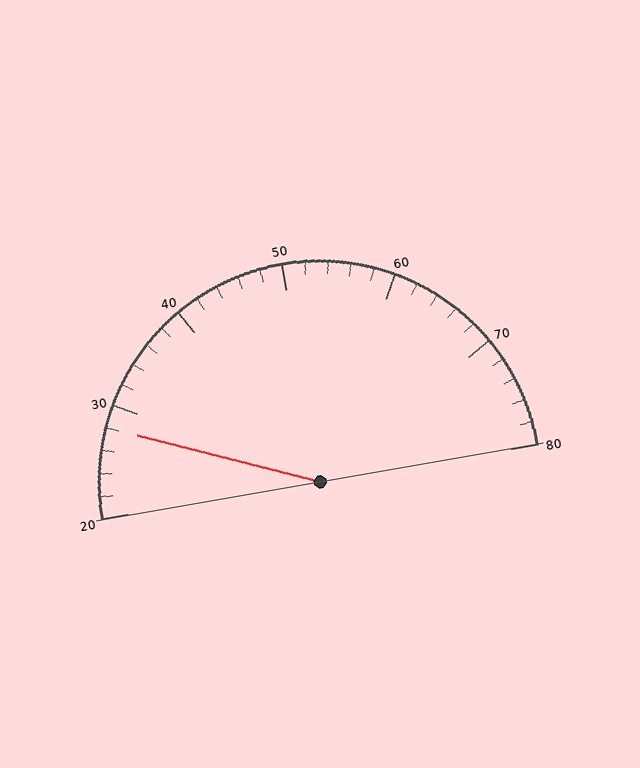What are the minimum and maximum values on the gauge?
The gauge ranges from 20 to 80.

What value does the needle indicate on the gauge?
The needle indicates approximately 28.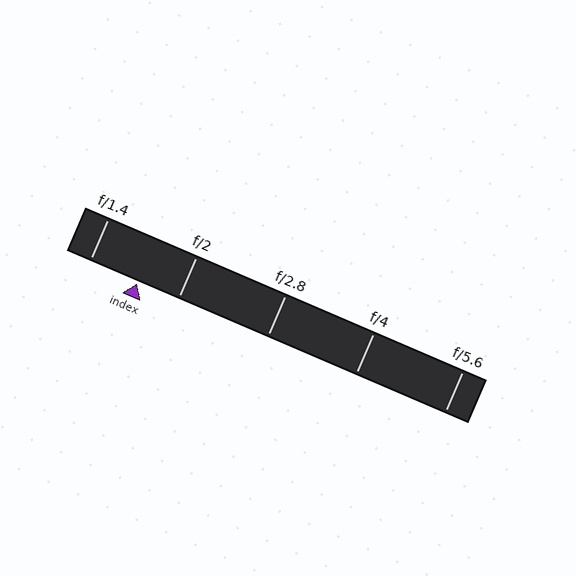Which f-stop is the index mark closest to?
The index mark is closest to f/2.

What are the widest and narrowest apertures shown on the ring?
The widest aperture shown is f/1.4 and the narrowest is f/5.6.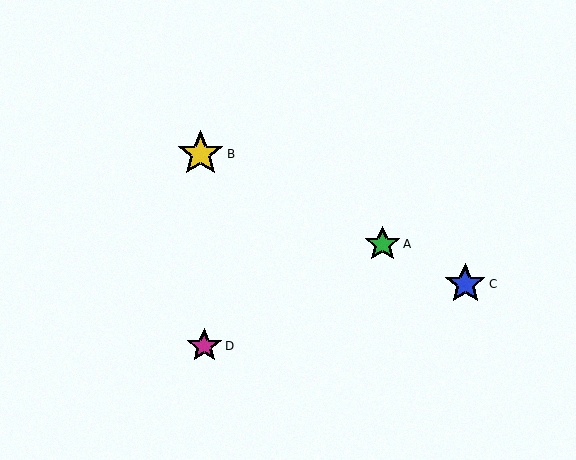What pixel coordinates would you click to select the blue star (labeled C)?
Click at (465, 284) to select the blue star C.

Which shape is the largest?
The yellow star (labeled B) is the largest.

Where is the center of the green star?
The center of the green star is at (382, 244).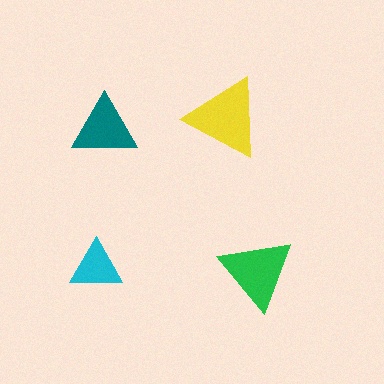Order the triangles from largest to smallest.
the yellow one, the green one, the teal one, the cyan one.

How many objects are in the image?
There are 4 objects in the image.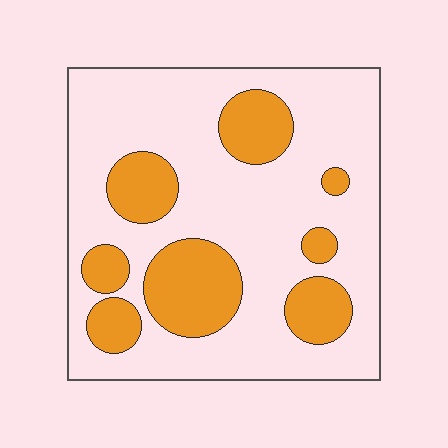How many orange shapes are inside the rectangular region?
8.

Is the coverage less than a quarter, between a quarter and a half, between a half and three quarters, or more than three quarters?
Between a quarter and a half.